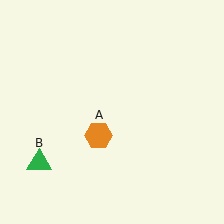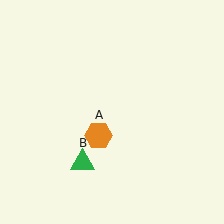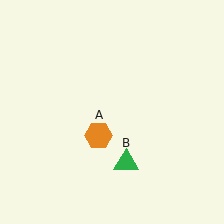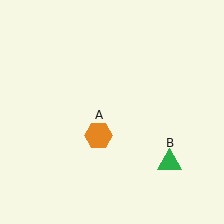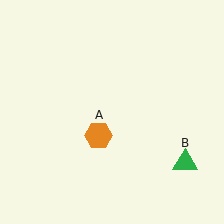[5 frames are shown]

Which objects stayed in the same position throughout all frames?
Orange hexagon (object A) remained stationary.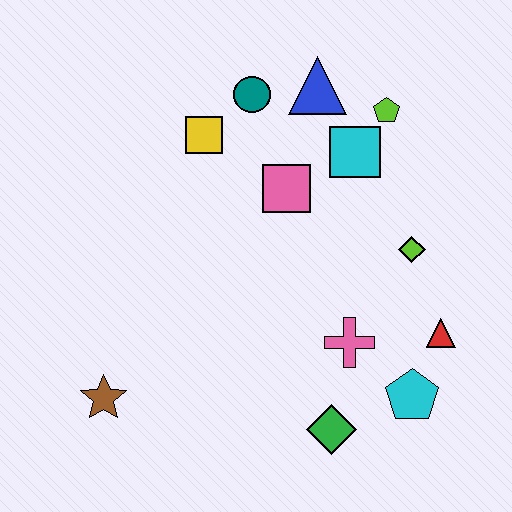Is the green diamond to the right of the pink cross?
No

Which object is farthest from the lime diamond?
The brown star is farthest from the lime diamond.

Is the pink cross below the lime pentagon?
Yes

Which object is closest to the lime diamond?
The red triangle is closest to the lime diamond.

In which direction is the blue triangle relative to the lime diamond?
The blue triangle is above the lime diamond.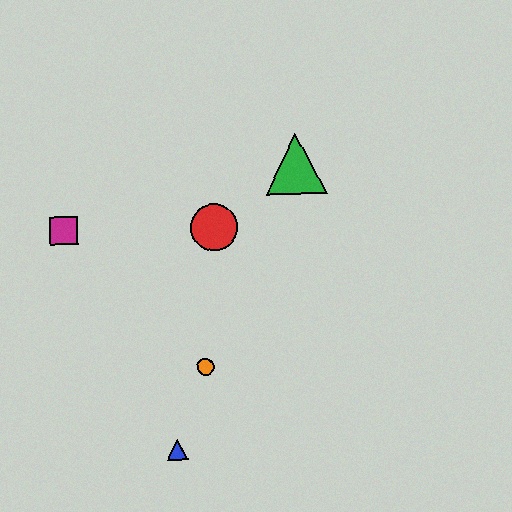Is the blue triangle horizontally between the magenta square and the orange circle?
Yes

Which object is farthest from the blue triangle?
The green triangle is farthest from the blue triangle.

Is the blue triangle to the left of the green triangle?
Yes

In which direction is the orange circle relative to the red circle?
The orange circle is below the red circle.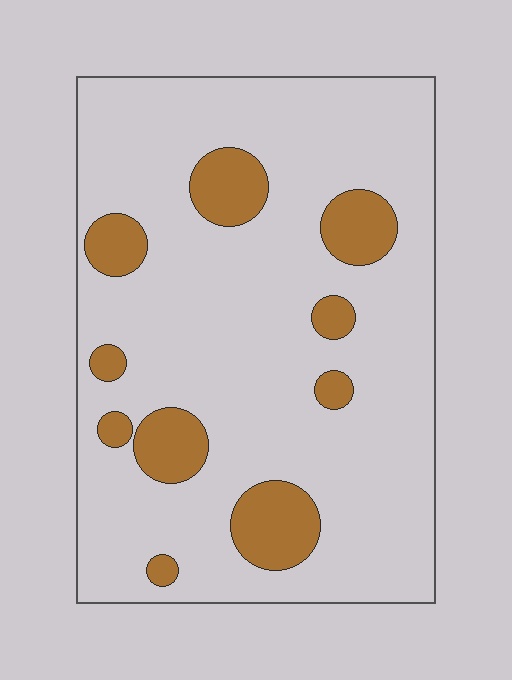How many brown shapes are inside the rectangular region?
10.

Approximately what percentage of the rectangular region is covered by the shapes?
Approximately 15%.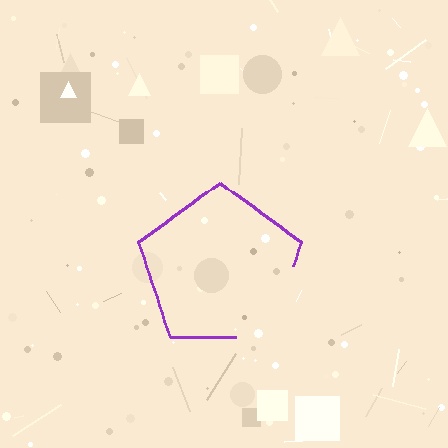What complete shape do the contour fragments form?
The contour fragments form a pentagon.